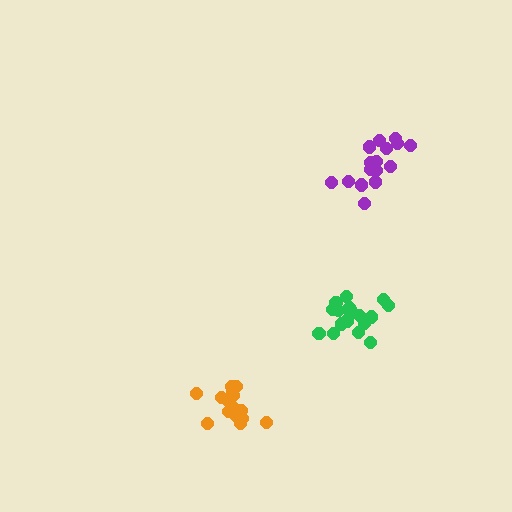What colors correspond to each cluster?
The clusters are colored: orange, green, purple.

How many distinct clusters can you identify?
There are 3 distinct clusters.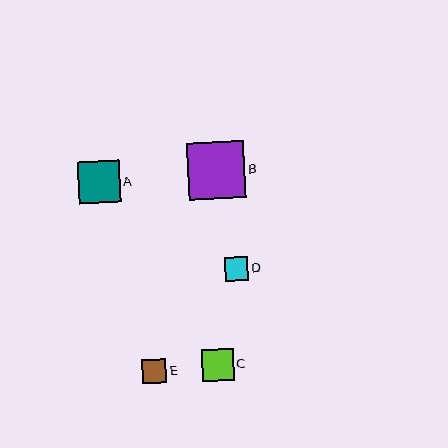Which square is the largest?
Square B is the largest with a size of approximately 57 pixels.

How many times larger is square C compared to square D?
Square C is approximately 1.3 times the size of square D.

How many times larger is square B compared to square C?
Square B is approximately 1.8 times the size of square C.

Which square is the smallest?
Square D is the smallest with a size of approximately 24 pixels.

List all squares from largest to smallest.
From largest to smallest: B, A, C, E, D.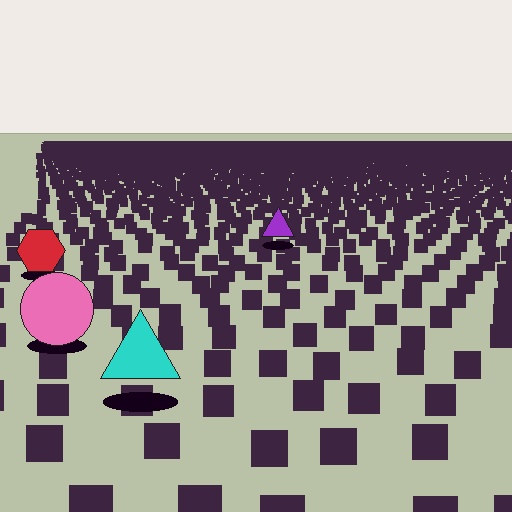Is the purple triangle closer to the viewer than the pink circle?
No. The pink circle is closer — you can tell from the texture gradient: the ground texture is coarser near it.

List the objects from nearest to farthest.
From nearest to farthest: the cyan triangle, the pink circle, the red hexagon, the purple triangle.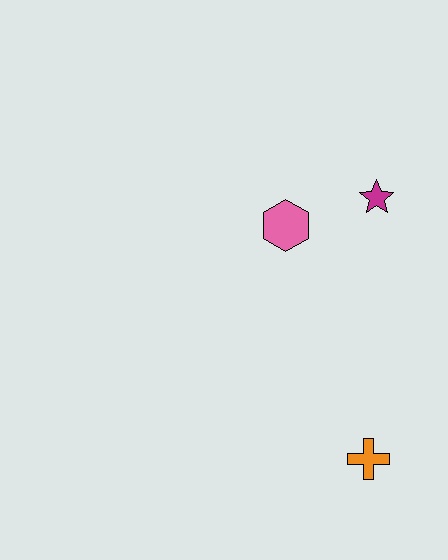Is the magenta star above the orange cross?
Yes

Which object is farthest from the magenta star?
The orange cross is farthest from the magenta star.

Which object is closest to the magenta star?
The pink hexagon is closest to the magenta star.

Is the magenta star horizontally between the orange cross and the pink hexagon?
No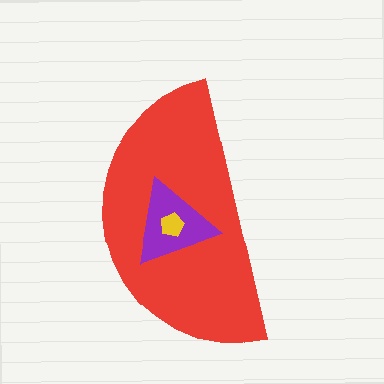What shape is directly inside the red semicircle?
The purple triangle.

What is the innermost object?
The yellow pentagon.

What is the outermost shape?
The red semicircle.